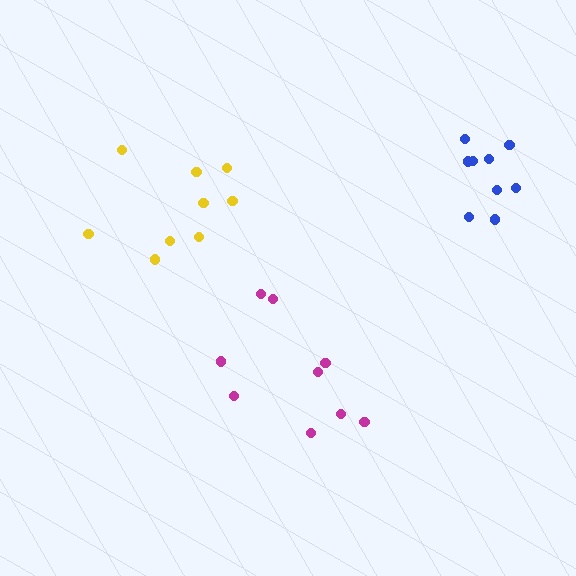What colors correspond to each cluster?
The clusters are colored: magenta, yellow, blue.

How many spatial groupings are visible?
There are 3 spatial groupings.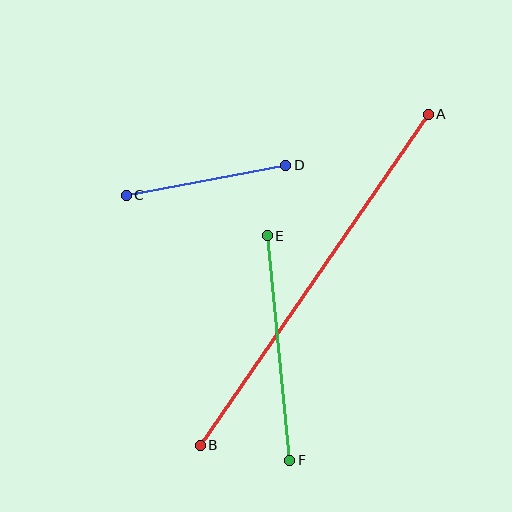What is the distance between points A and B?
The distance is approximately 402 pixels.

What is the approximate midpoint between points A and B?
The midpoint is at approximately (314, 280) pixels.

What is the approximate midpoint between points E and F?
The midpoint is at approximately (278, 348) pixels.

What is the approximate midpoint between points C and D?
The midpoint is at approximately (206, 180) pixels.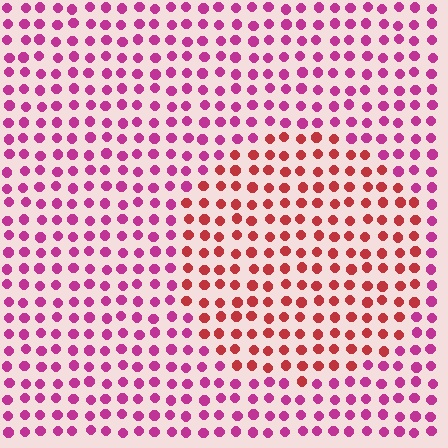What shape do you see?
I see a circle.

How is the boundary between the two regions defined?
The boundary is defined purely by a slight shift in hue (about 38 degrees). Spacing, size, and orientation are identical on both sides.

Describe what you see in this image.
The image is filled with small magenta elements in a uniform arrangement. A circle-shaped region is visible where the elements are tinted to a slightly different hue, forming a subtle color boundary.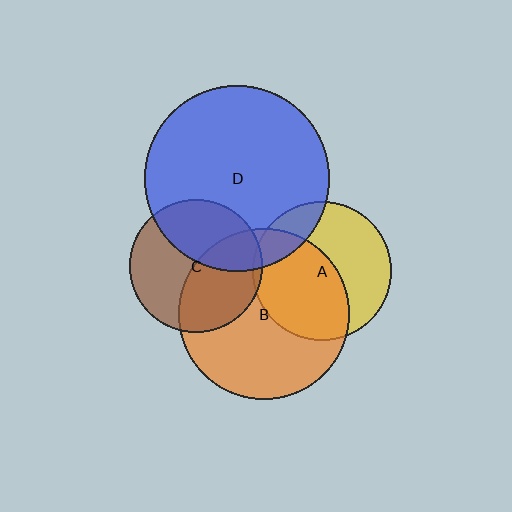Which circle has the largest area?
Circle D (blue).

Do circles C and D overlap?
Yes.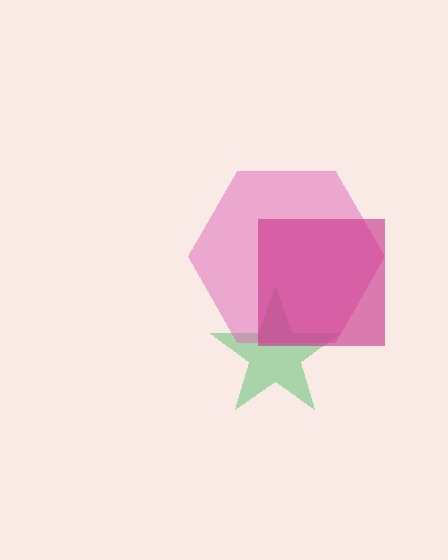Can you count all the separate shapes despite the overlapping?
Yes, there are 3 separate shapes.